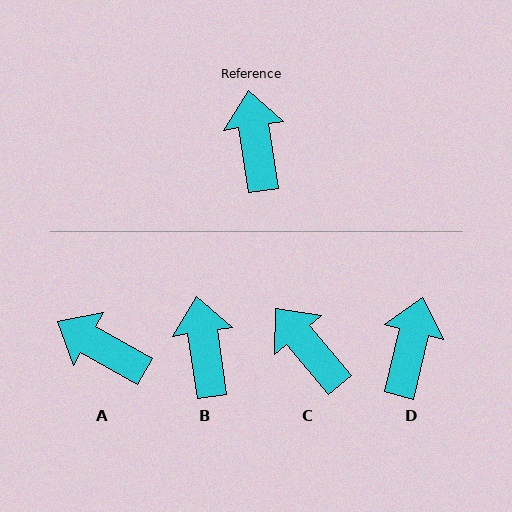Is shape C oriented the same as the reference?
No, it is off by about 31 degrees.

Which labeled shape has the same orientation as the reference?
B.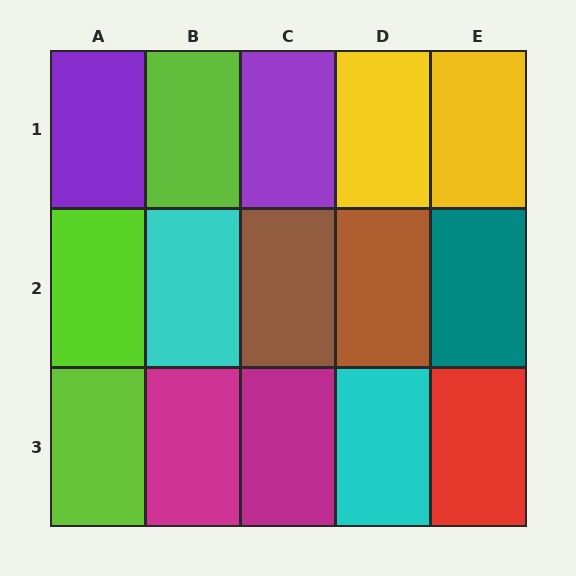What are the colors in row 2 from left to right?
Lime, cyan, brown, brown, teal.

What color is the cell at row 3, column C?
Magenta.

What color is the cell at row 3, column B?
Magenta.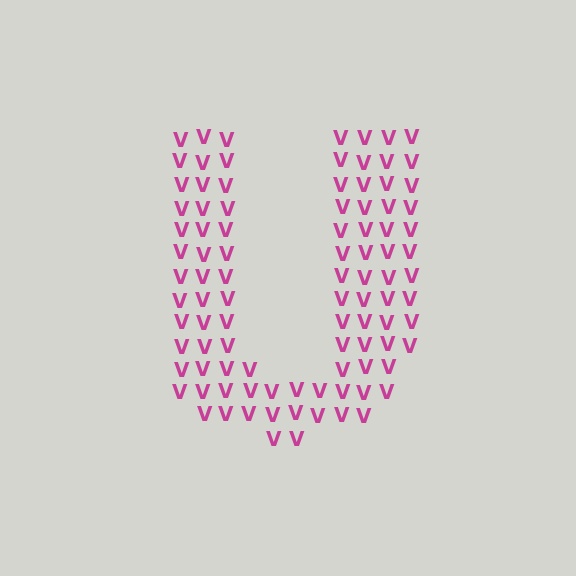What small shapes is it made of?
It is made of small letter V's.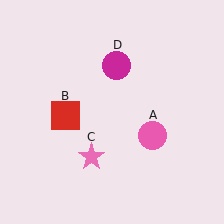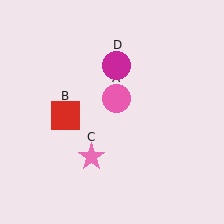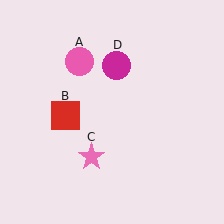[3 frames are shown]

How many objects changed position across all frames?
1 object changed position: pink circle (object A).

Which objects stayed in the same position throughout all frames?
Red square (object B) and pink star (object C) and magenta circle (object D) remained stationary.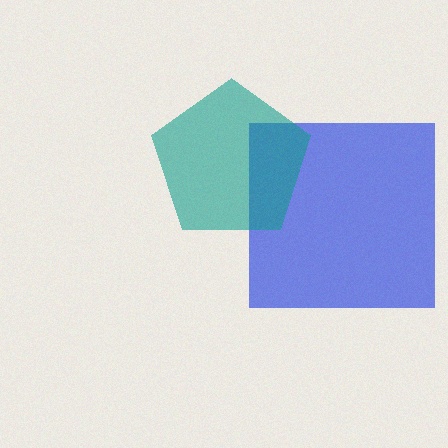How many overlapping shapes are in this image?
There are 2 overlapping shapes in the image.